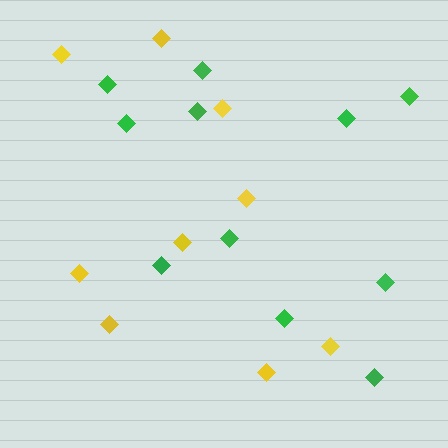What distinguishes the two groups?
There are 2 groups: one group of yellow diamonds (9) and one group of green diamonds (11).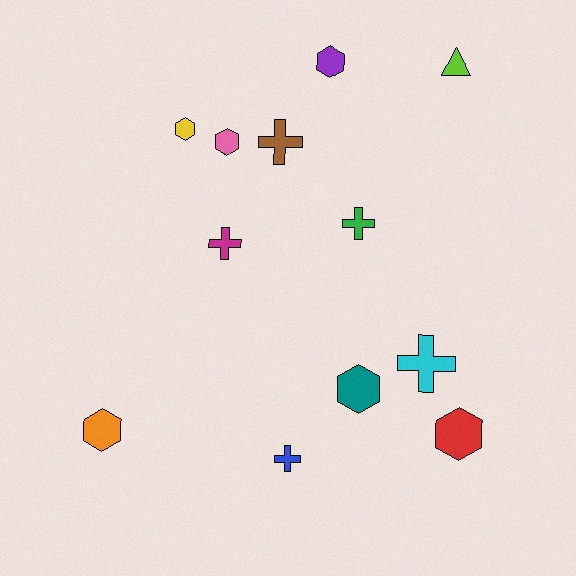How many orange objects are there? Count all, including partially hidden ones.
There is 1 orange object.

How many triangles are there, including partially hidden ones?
There is 1 triangle.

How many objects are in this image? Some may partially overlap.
There are 12 objects.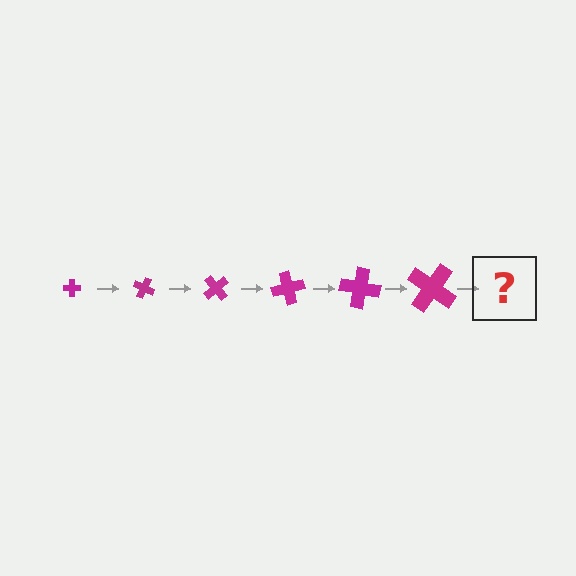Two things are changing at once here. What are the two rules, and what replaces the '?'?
The two rules are that the cross grows larger each step and it rotates 25 degrees each step. The '?' should be a cross, larger than the previous one and rotated 150 degrees from the start.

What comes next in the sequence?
The next element should be a cross, larger than the previous one and rotated 150 degrees from the start.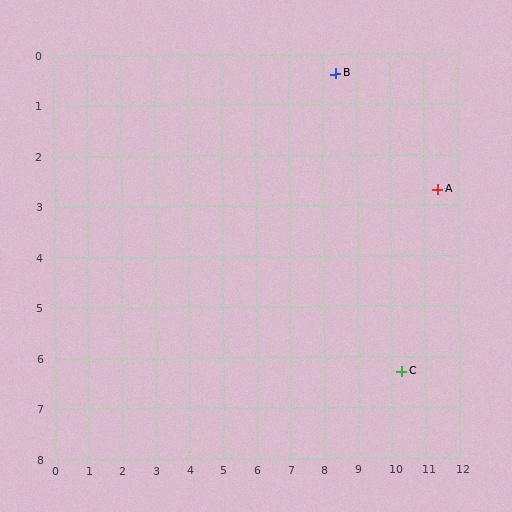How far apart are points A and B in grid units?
Points A and B are about 3.8 grid units apart.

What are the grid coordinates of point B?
Point B is at approximately (8.4, 0.4).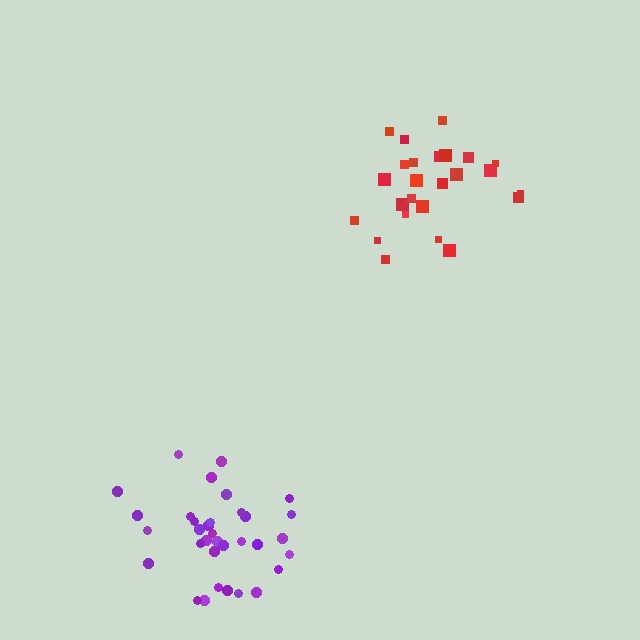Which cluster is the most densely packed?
Purple.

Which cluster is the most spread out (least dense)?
Red.